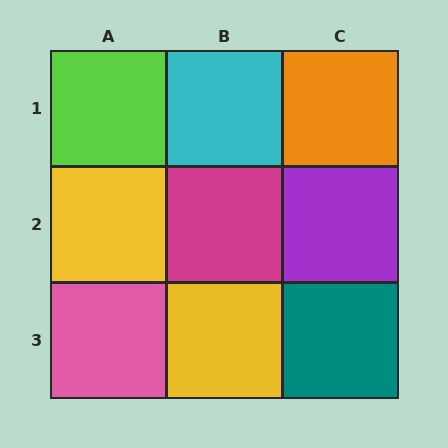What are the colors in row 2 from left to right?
Yellow, magenta, purple.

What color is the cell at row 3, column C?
Teal.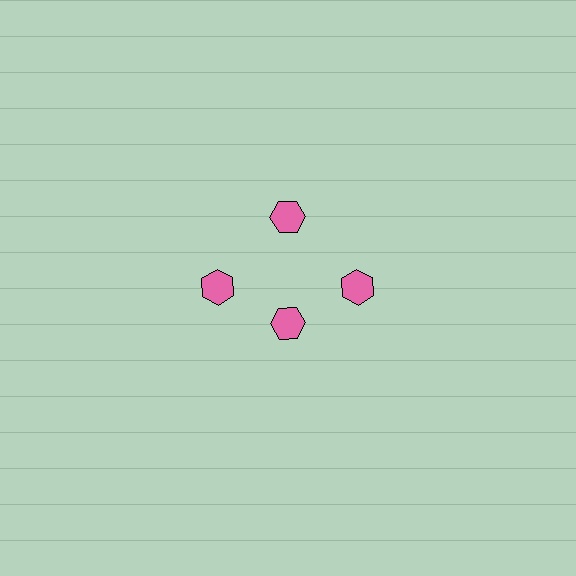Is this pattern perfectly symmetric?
No. The 4 pink hexagons are arranged in a ring, but one element near the 6 o'clock position is pulled inward toward the center, breaking the 4-fold rotational symmetry.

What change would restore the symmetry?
The symmetry would be restored by moving it outward, back onto the ring so that all 4 hexagons sit at equal angles and equal distance from the center.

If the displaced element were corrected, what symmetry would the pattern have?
It would have 4-fold rotational symmetry — the pattern would map onto itself every 90 degrees.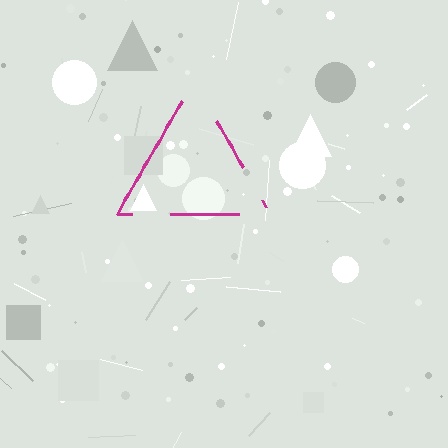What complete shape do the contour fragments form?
The contour fragments form a triangle.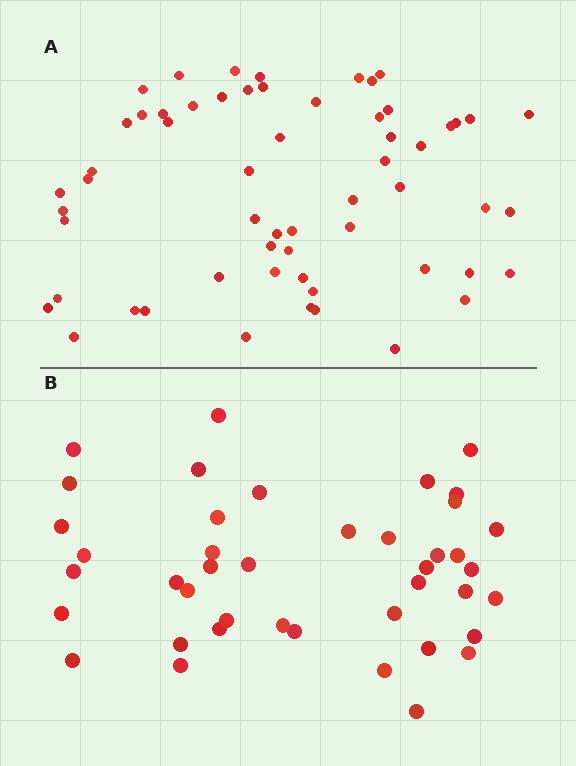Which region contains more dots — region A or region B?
Region A (the top region) has more dots.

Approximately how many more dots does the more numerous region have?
Region A has approximately 15 more dots than region B.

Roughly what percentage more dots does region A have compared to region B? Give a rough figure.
About 40% more.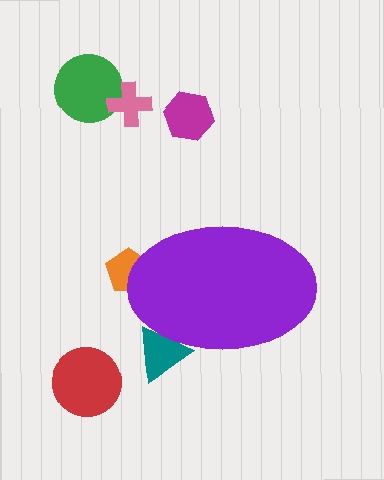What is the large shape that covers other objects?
A purple ellipse.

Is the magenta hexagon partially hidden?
No, the magenta hexagon is fully visible.